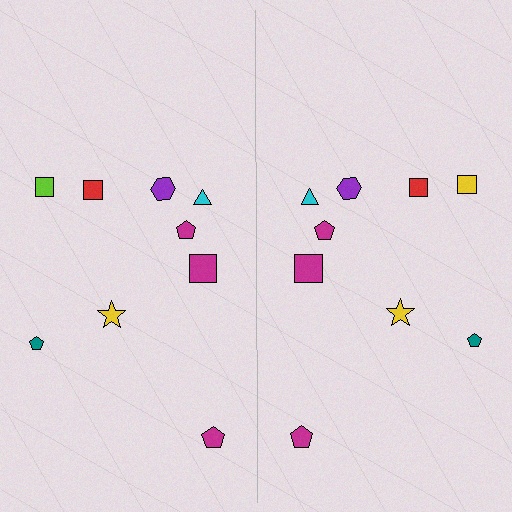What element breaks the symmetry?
The yellow square on the right side breaks the symmetry — its mirror counterpart is lime.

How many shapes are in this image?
There are 18 shapes in this image.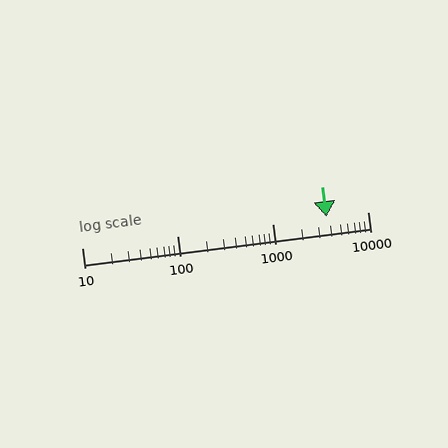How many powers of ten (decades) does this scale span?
The scale spans 3 decades, from 10 to 10000.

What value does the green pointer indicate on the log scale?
The pointer indicates approximately 3700.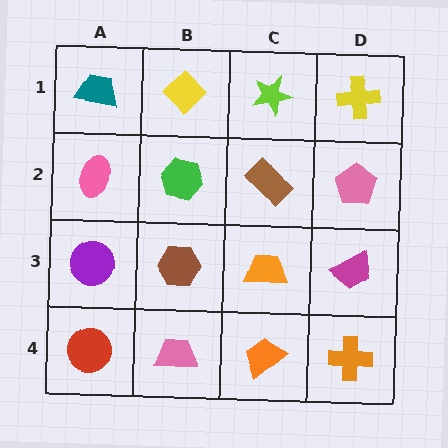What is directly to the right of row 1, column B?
A lime star.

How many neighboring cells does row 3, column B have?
4.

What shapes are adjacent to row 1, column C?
A brown rectangle (row 2, column C), a yellow diamond (row 1, column B), a yellow cross (row 1, column D).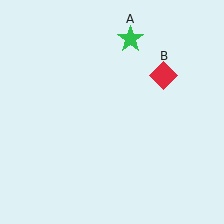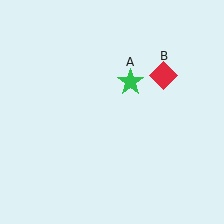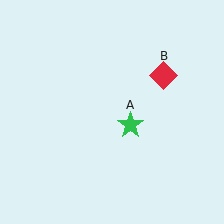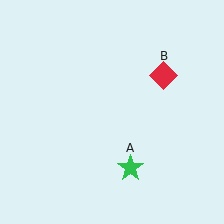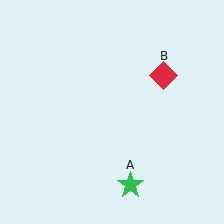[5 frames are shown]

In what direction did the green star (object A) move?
The green star (object A) moved down.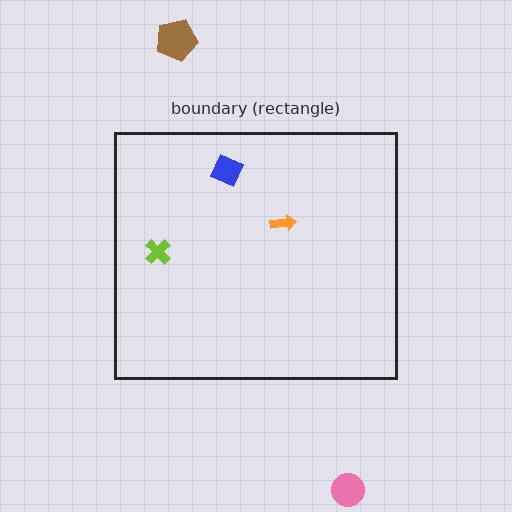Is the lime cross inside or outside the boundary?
Inside.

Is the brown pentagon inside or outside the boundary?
Outside.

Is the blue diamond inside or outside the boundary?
Inside.